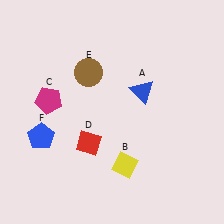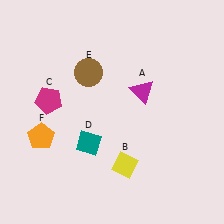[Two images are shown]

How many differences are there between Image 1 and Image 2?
There are 3 differences between the two images.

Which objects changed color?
A changed from blue to magenta. D changed from red to teal. F changed from blue to orange.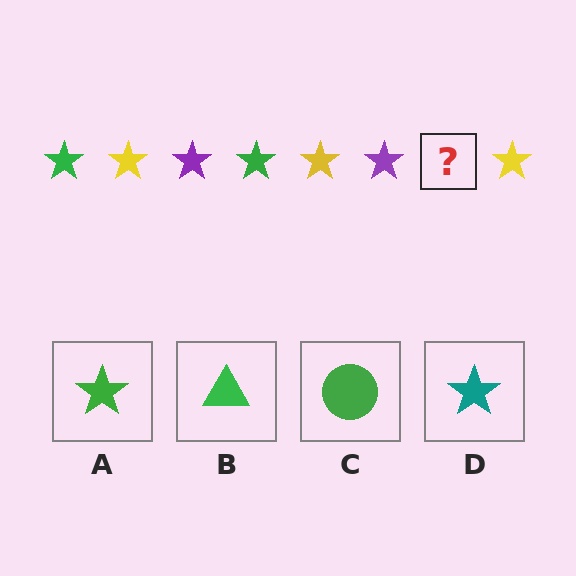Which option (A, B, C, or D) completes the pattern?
A.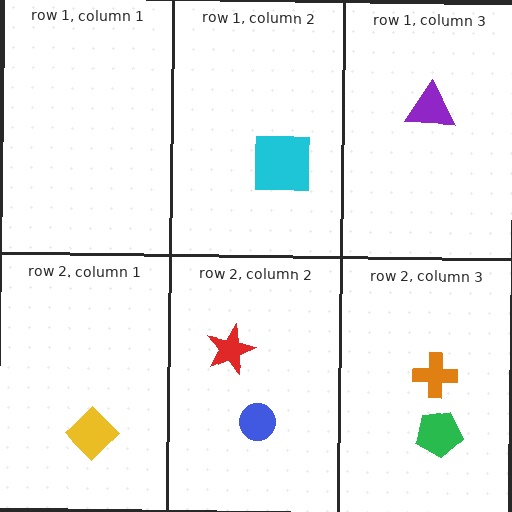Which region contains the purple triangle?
The row 1, column 3 region.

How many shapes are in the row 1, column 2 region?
1.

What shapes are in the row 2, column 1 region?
The yellow diamond.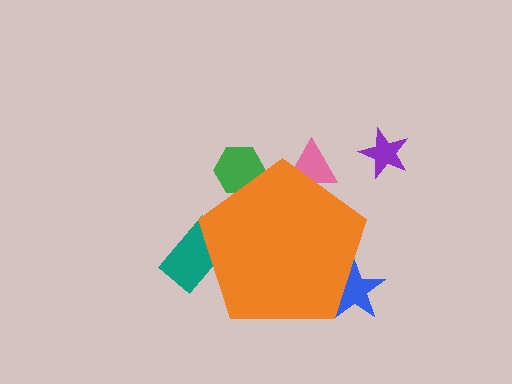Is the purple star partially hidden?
No, the purple star is fully visible.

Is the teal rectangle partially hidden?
Yes, the teal rectangle is partially hidden behind the orange pentagon.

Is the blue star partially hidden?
Yes, the blue star is partially hidden behind the orange pentagon.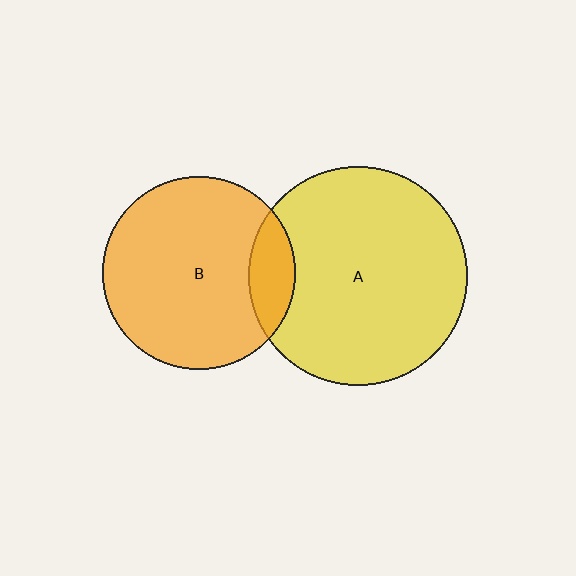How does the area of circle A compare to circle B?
Approximately 1.3 times.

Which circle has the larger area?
Circle A (yellow).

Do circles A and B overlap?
Yes.